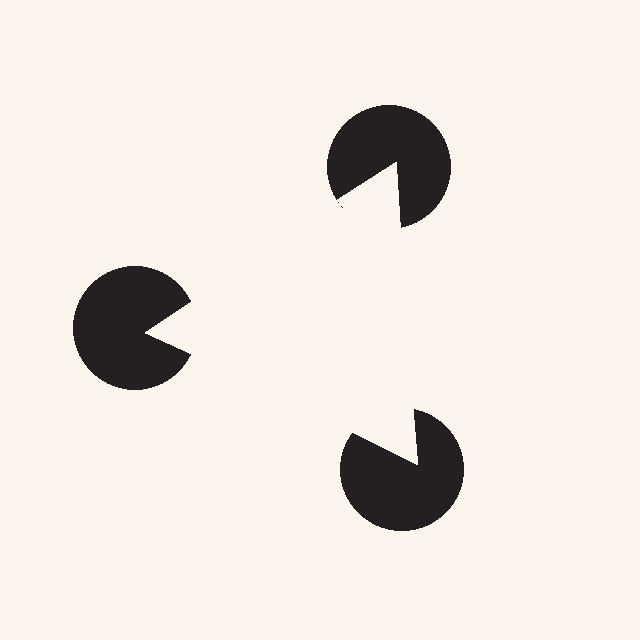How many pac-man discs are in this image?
There are 3 — one at each vertex of the illusory triangle.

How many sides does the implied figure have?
3 sides.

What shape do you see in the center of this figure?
An illusory triangle — its edges are inferred from the aligned wedge cuts in the pac-man discs, not physically drawn.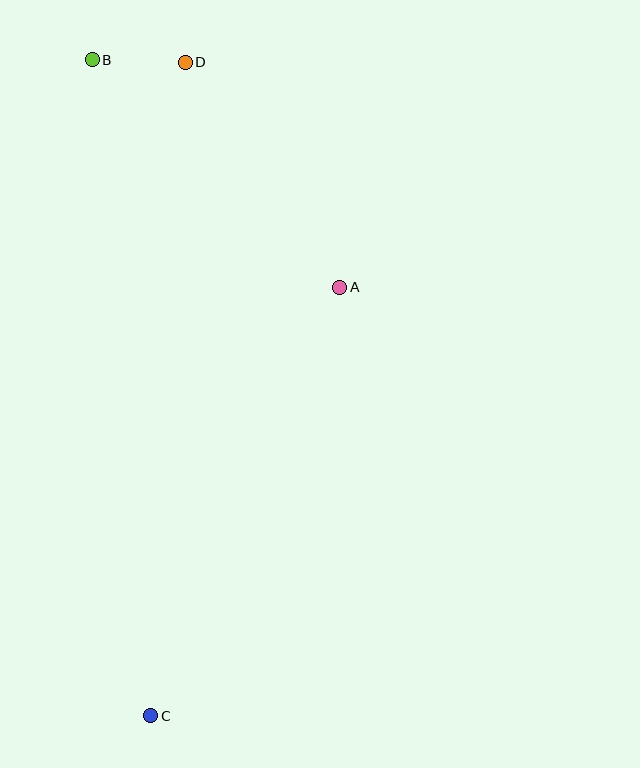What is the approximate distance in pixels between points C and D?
The distance between C and D is approximately 655 pixels.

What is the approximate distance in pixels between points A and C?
The distance between A and C is approximately 468 pixels.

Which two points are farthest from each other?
Points B and C are farthest from each other.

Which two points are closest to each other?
Points B and D are closest to each other.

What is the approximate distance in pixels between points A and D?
The distance between A and D is approximately 273 pixels.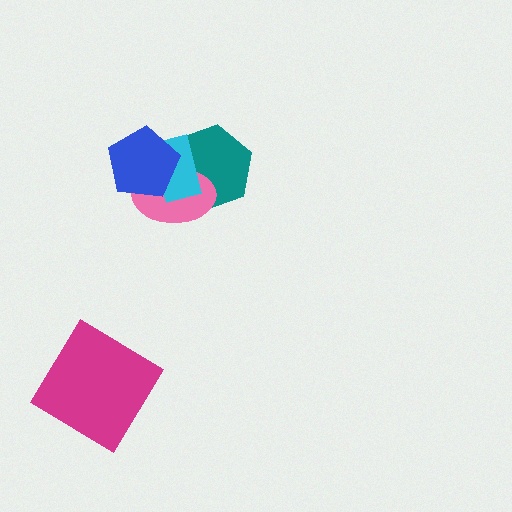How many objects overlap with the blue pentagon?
3 objects overlap with the blue pentagon.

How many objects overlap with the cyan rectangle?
3 objects overlap with the cyan rectangle.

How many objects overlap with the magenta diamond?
0 objects overlap with the magenta diamond.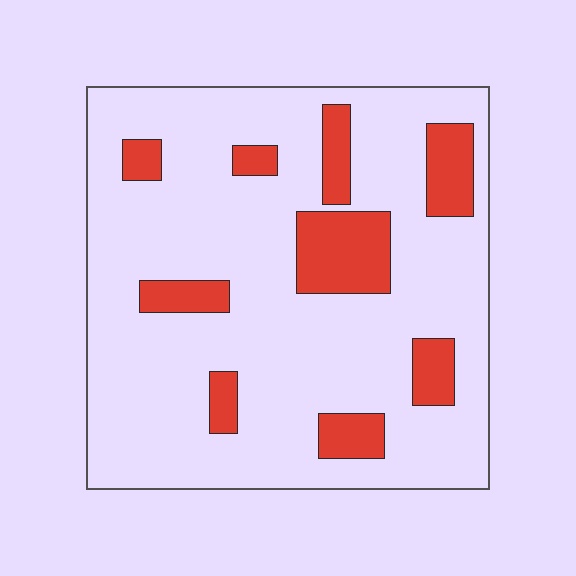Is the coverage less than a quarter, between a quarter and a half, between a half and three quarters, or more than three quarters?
Less than a quarter.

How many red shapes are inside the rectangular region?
9.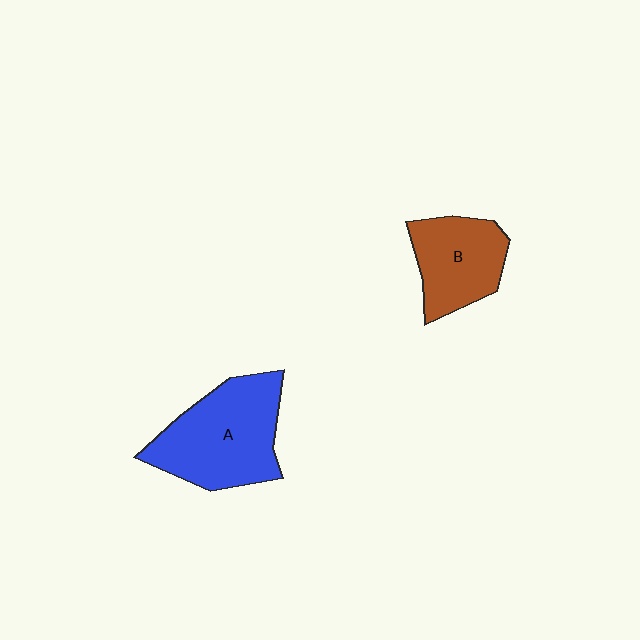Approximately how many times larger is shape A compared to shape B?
Approximately 1.5 times.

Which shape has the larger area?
Shape A (blue).